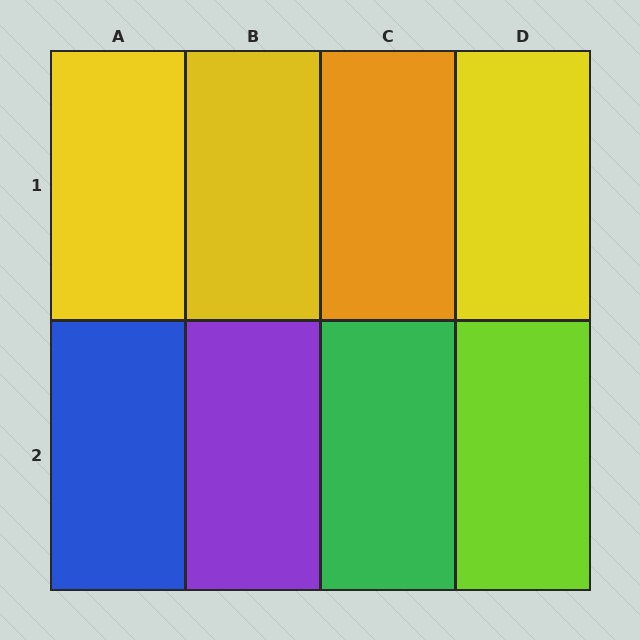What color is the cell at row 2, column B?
Purple.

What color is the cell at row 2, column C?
Green.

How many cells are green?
1 cell is green.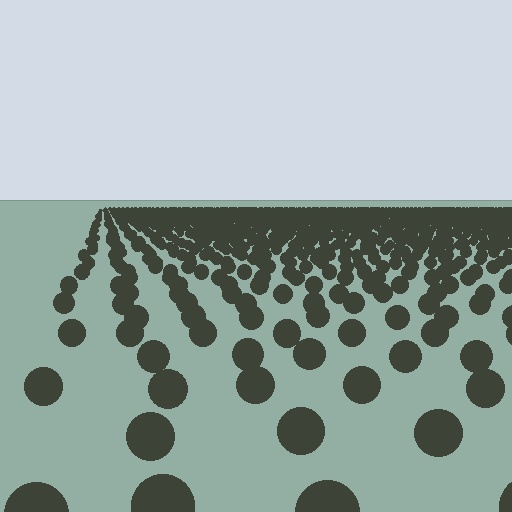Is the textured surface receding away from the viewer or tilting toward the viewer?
The surface is receding away from the viewer. Texture elements get smaller and denser toward the top.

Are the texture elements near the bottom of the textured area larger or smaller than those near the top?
Larger. Near the bottom, elements are closer to the viewer and appear at a bigger on-screen size.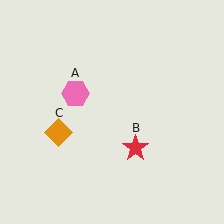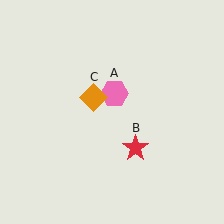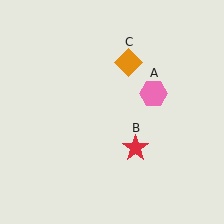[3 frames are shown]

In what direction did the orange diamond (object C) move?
The orange diamond (object C) moved up and to the right.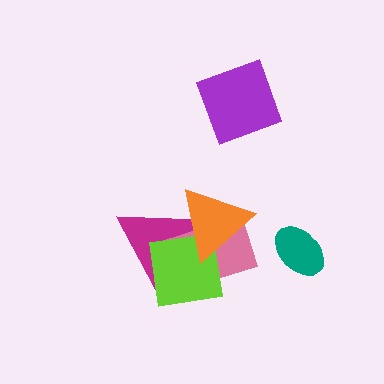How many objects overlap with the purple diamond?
0 objects overlap with the purple diamond.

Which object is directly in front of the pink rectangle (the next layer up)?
The lime square is directly in front of the pink rectangle.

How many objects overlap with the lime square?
3 objects overlap with the lime square.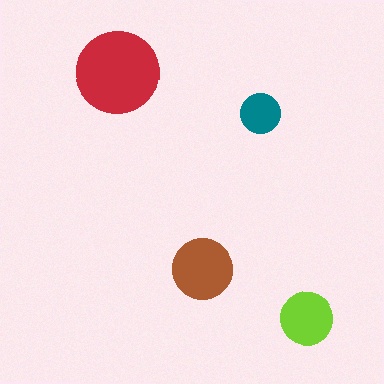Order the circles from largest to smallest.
the red one, the brown one, the lime one, the teal one.